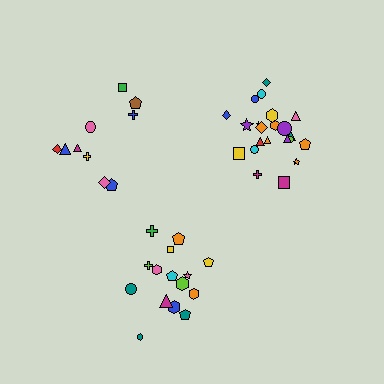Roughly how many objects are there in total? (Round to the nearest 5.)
Roughly 45 objects in total.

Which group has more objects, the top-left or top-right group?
The top-right group.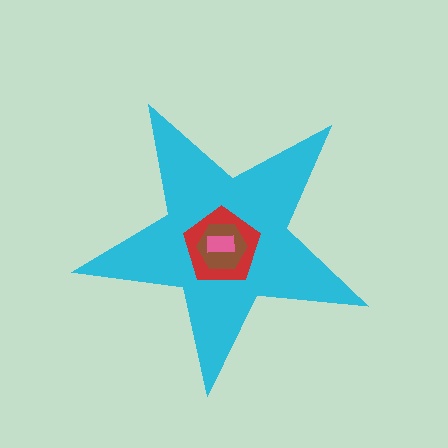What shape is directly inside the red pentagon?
The brown hexagon.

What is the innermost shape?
The pink rectangle.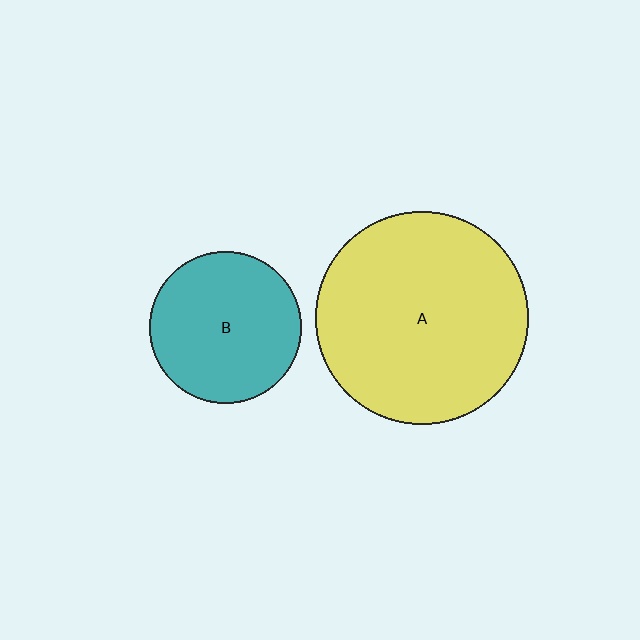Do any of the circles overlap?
No, none of the circles overlap.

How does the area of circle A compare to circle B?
Approximately 2.0 times.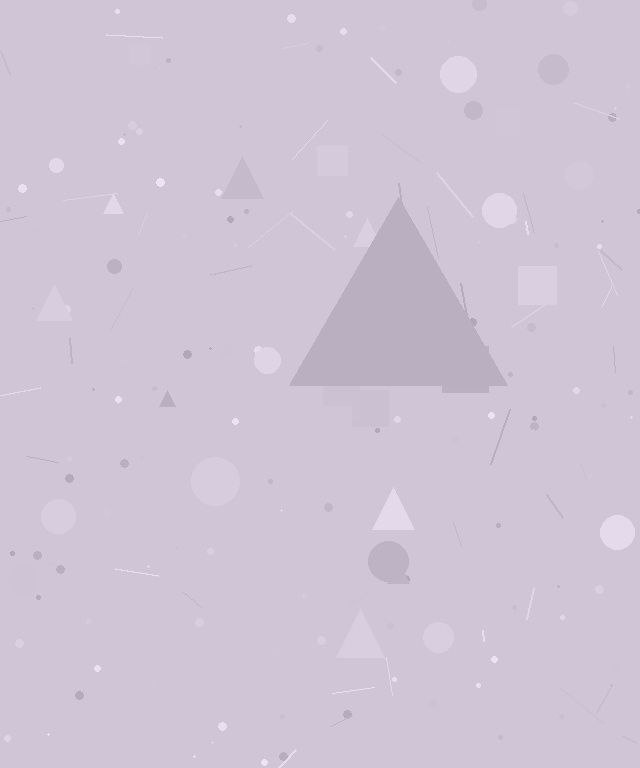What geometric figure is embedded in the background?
A triangle is embedded in the background.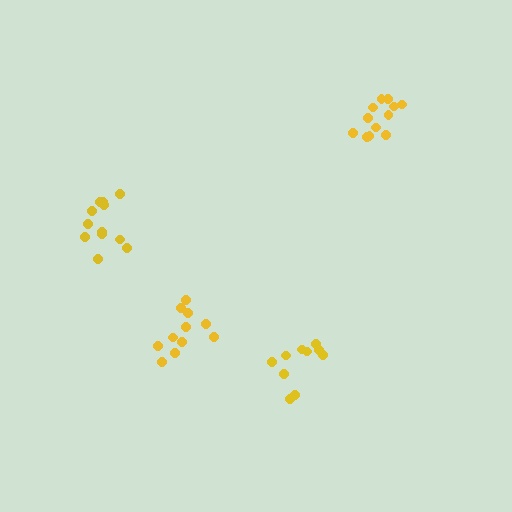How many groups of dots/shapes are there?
There are 4 groups.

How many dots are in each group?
Group 1: 11 dots, Group 2: 12 dots, Group 3: 10 dots, Group 4: 12 dots (45 total).